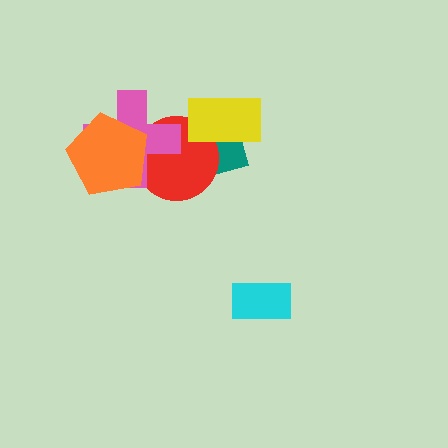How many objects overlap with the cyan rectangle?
0 objects overlap with the cyan rectangle.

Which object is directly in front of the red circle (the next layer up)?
The yellow rectangle is directly in front of the red circle.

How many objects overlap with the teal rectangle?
2 objects overlap with the teal rectangle.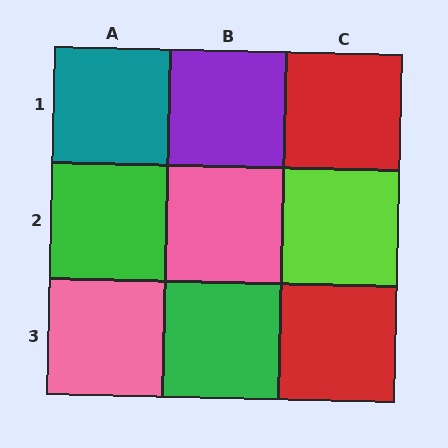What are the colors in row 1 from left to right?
Teal, purple, red.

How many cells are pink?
2 cells are pink.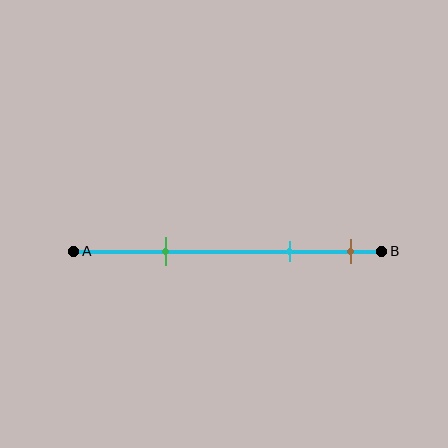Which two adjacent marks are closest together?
The cyan and brown marks are the closest adjacent pair.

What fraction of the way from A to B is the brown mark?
The brown mark is approximately 90% (0.9) of the way from A to B.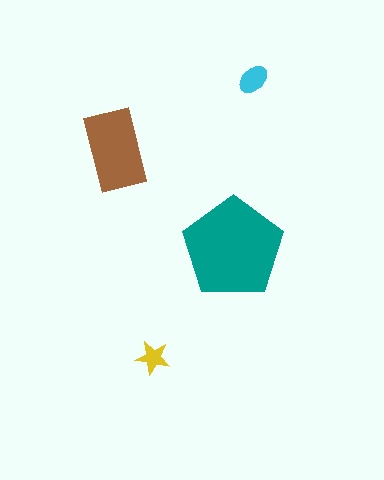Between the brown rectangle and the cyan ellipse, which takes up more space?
The brown rectangle.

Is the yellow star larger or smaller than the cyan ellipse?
Smaller.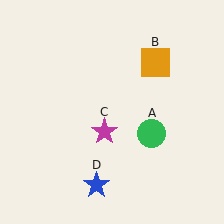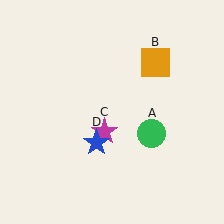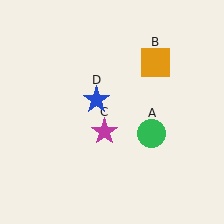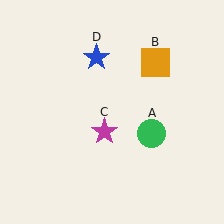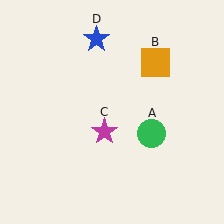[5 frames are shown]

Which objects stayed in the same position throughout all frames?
Green circle (object A) and orange square (object B) and magenta star (object C) remained stationary.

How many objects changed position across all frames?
1 object changed position: blue star (object D).